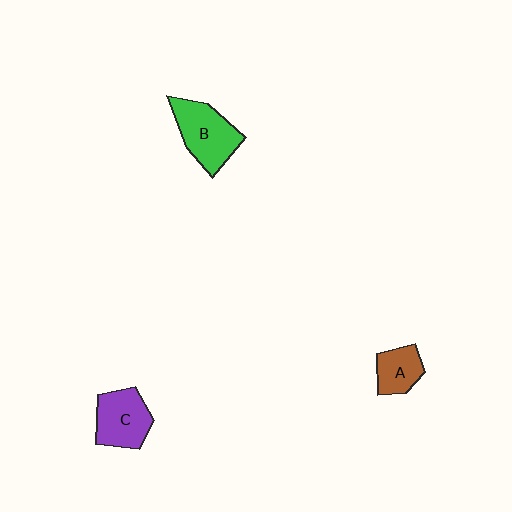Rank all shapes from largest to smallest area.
From largest to smallest: B (green), C (purple), A (brown).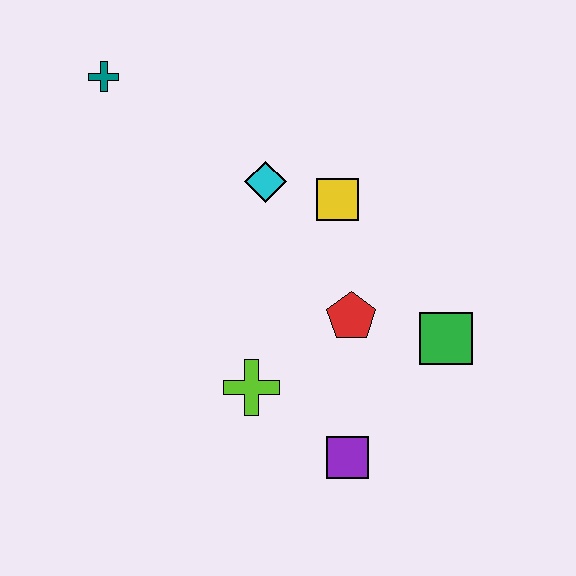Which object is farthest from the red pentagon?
The teal cross is farthest from the red pentagon.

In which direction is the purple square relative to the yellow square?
The purple square is below the yellow square.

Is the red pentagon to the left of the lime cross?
No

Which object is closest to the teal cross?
The cyan diamond is closest to the teal cross.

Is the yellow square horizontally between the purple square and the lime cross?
Yes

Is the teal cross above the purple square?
Yes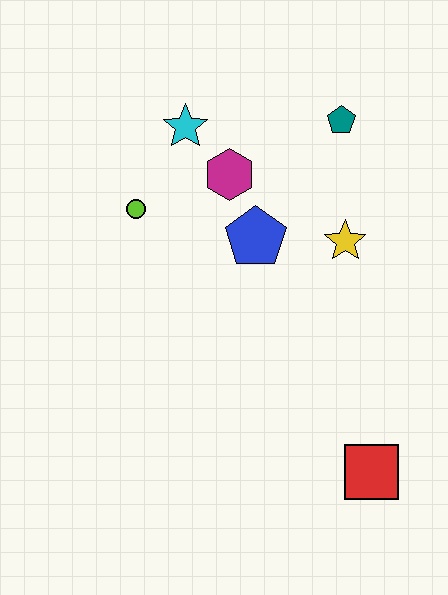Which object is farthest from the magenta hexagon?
The red square is farthest from the magenta hexagon.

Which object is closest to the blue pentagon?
The magenta hexagon is closest to the blue pentagon.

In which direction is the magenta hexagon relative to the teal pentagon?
The magenta hexagon is to the left of the teal pentagon.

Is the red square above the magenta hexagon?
No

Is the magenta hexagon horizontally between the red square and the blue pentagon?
No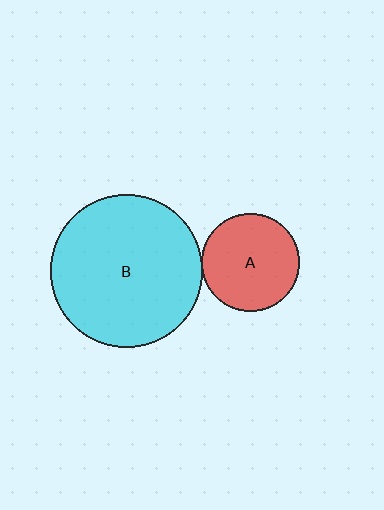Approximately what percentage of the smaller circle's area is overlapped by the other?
Approximately 5%.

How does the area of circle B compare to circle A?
Approximately 2.4 times.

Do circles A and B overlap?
Yes.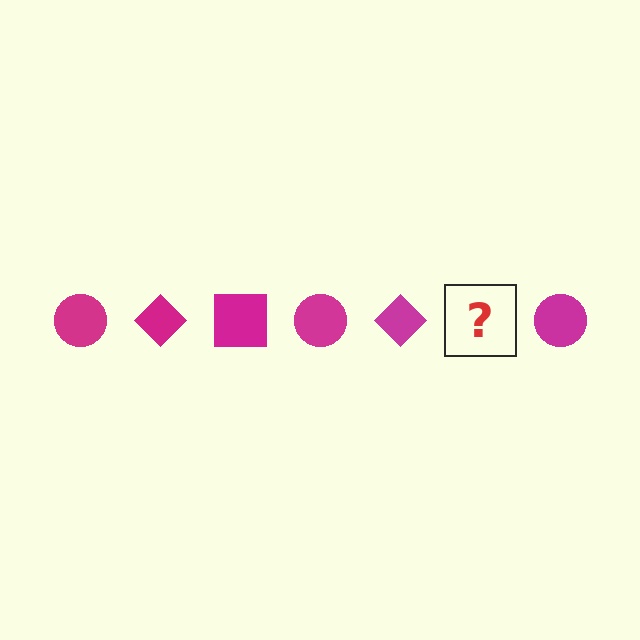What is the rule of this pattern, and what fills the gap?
The rule is that the pattern cycles through circle, diamond, square shapes in magenta. The gap should be filled with a magenta square.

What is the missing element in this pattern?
The missing element is a magenta square.